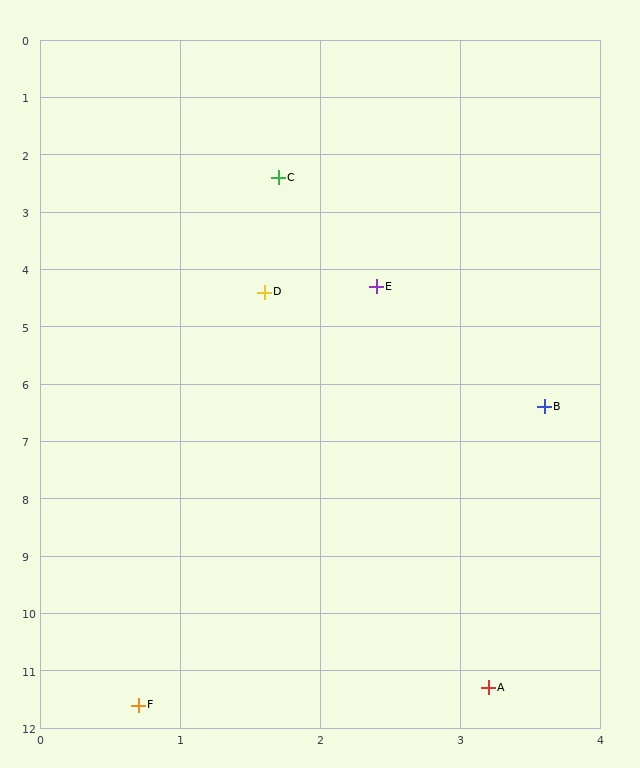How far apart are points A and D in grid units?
Points A and D are about 7.1 grid units apart.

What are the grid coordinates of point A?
Point A is at approximately (3.2, 11.3).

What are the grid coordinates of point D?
Point D is at approximately (1.6, 4.4).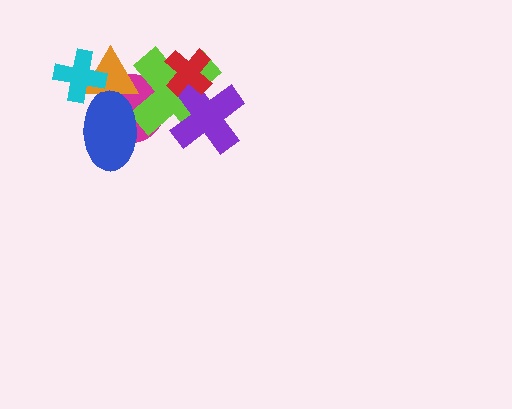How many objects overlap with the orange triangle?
4 objects overlap with the orange triangle.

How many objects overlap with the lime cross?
5 objects overlap with the lime cross.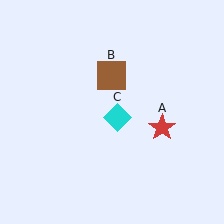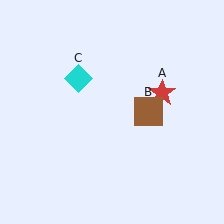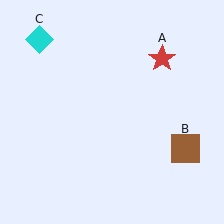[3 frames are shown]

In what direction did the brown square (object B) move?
The brown square (object B) moved down and to the right.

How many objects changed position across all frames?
3 objects changed position: red star (object A), brown square (object B), cyan diamond (object C).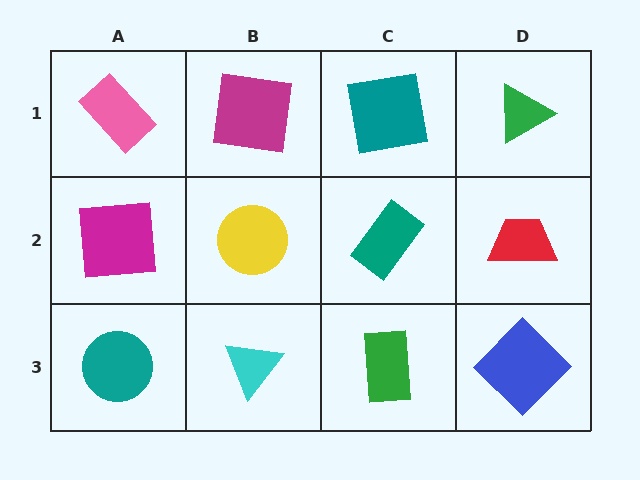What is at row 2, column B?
A yellow circle.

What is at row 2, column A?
A magenta square.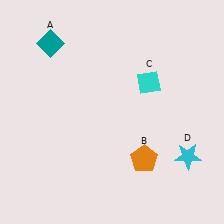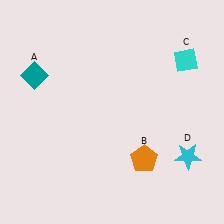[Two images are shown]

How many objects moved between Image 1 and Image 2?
2 objects moved between the two images.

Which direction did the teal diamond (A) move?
The teal diamond (A) moved down.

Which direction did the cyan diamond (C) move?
The cyan diamond (C) moved right.